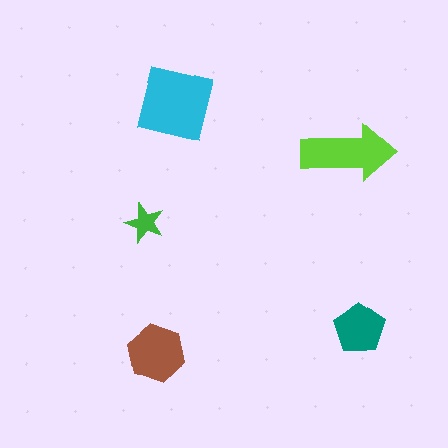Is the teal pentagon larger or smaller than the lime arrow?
Smaller.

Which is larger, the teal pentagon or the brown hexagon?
The brown hexagon.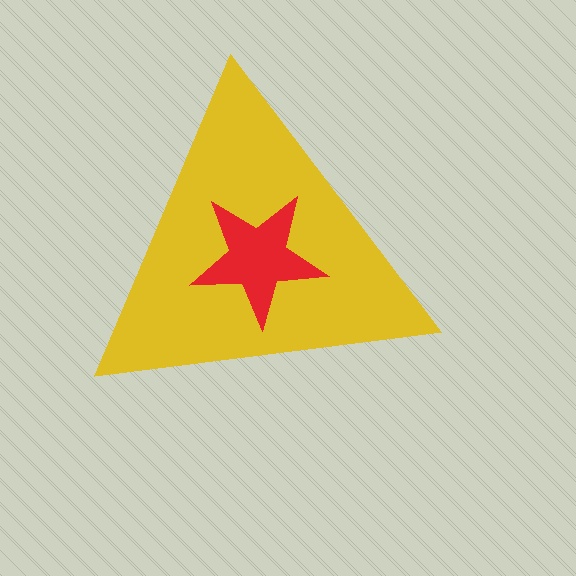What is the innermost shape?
The red star.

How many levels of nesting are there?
2.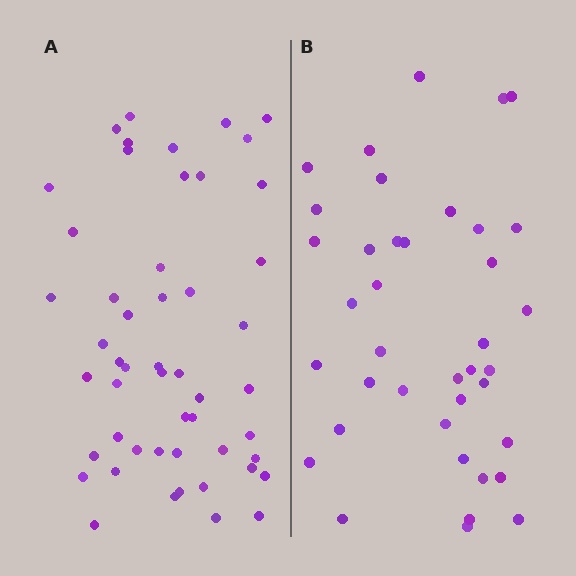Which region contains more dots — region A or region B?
Region A (the left region) has more dots.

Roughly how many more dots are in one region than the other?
Region A has roughly 12 or so more dots than region B.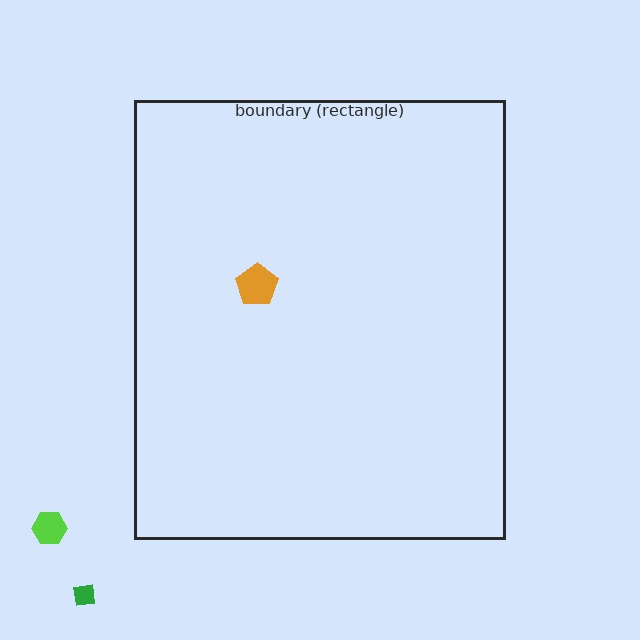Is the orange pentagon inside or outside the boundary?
Inside.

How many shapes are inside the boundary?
1 inside, 2 outside.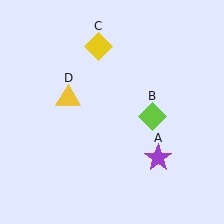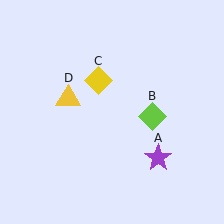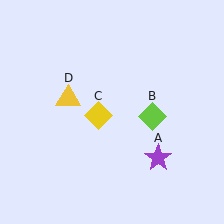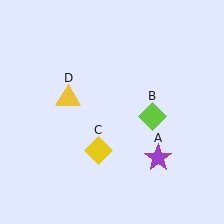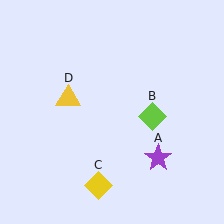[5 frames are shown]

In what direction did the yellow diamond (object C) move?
The yellow diamond (object C) moved down.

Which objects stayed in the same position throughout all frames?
Purple star (object A) and lime diamond (object B) and yellow triangle (object D) remained stationary.